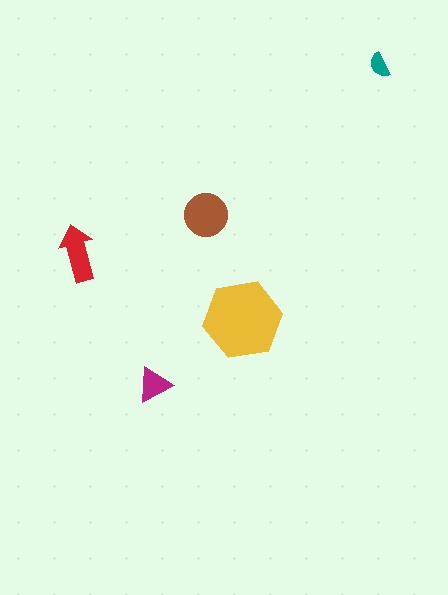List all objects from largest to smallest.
The yellow hexagon, the brown circle, the red arrow, the magenta triangle, the teal semicircle.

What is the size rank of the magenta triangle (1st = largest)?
4th.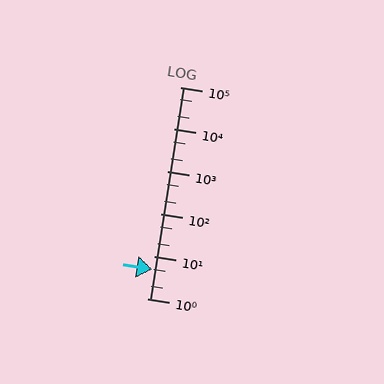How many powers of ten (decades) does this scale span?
The scale spans 5 decades, from 1 to 100000.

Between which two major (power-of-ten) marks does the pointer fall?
The pointer is between 1 and 10.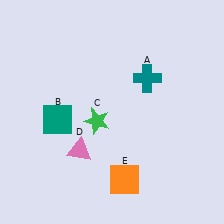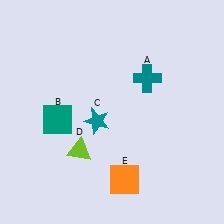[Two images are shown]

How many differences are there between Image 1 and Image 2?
There are 2 differences between the two images.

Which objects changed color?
C changed from green to teal. D changed from pink to lime.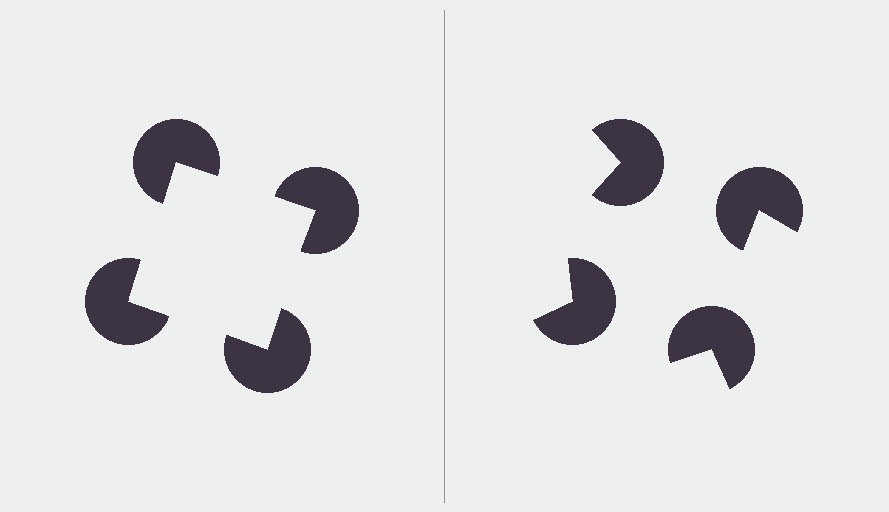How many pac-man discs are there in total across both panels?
8 — 4 on each side.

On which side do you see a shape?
An illusory square appears on the left side. On the right side the wedge cuts are rotated, so no coherent shape forms.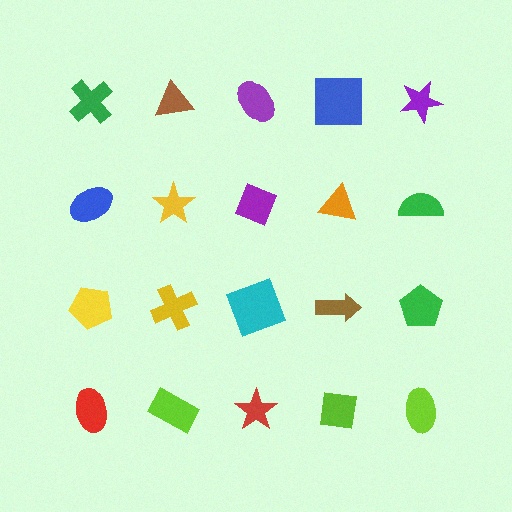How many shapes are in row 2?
5 shapes.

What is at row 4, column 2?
A lime rectangle.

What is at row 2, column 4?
An orange triangle.